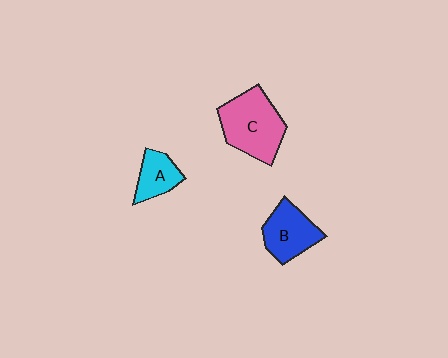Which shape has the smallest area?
Shape A (cyan).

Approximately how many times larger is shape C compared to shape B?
Approximately 1.4 times.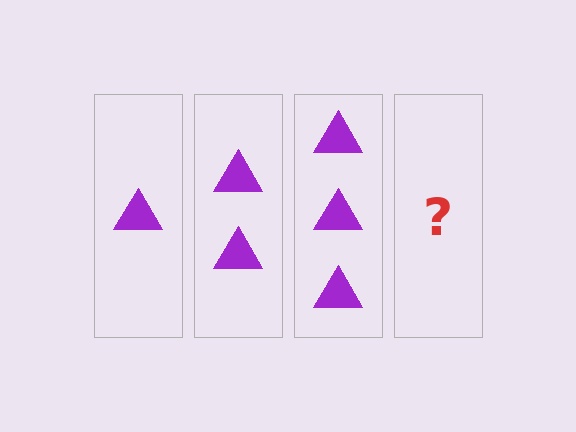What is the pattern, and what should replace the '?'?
The pattern is that each step adds one more triangle. The '?' should be 4 triangles.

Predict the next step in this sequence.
The next step is 4 triangles.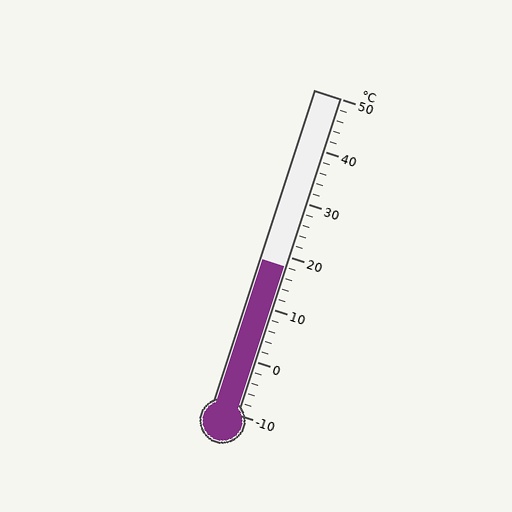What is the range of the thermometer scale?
The thermometer scale ranges from -10°C to 50°C.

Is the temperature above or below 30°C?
The temperature is below 30°C.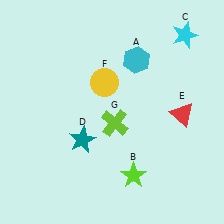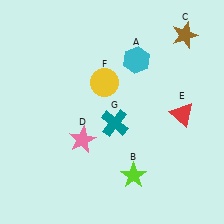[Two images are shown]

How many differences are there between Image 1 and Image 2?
There are 3 differences between the two images.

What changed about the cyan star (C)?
In Image 1, C is cyan. In Image 2, it changed to brown.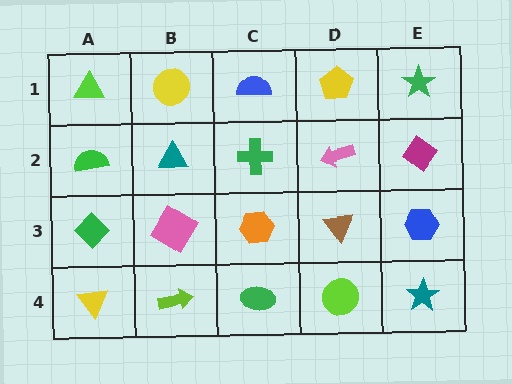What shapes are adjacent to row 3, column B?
A teal triangle (row 2, column B), a lime arrow (row 4, column B), a green diamond (row 3, column A), an orange hexagon (row 3, column C).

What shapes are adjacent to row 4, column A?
A green diamond (row 3, column A), a lime arrow (row 4, column B).